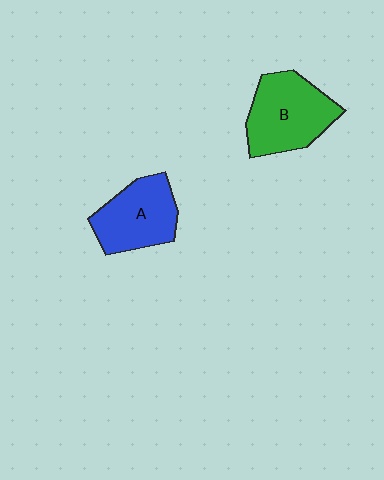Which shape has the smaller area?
Shape A (blue).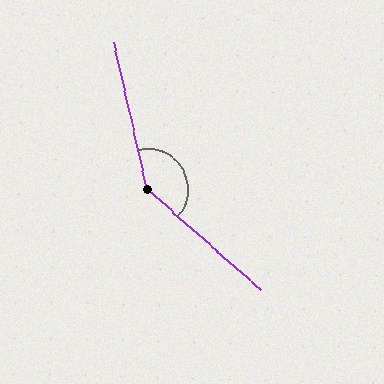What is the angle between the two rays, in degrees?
Approximately 145 degrees.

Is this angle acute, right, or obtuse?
It is obtuse.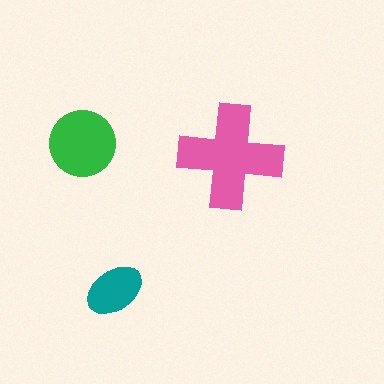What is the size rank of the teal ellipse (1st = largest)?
3rd.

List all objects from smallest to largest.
The teal ellipse, the green circle, the pink cross.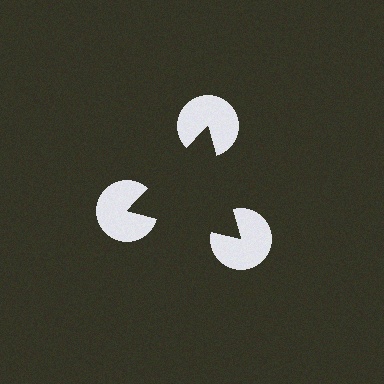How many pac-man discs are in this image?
There are 3 — one at each vertex of the illusory triangle.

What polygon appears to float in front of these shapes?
An illusory triangle — its edges are inferred from the aligned wedge cuts in the pac-man discs, not physically drawn.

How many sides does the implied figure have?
3 sides.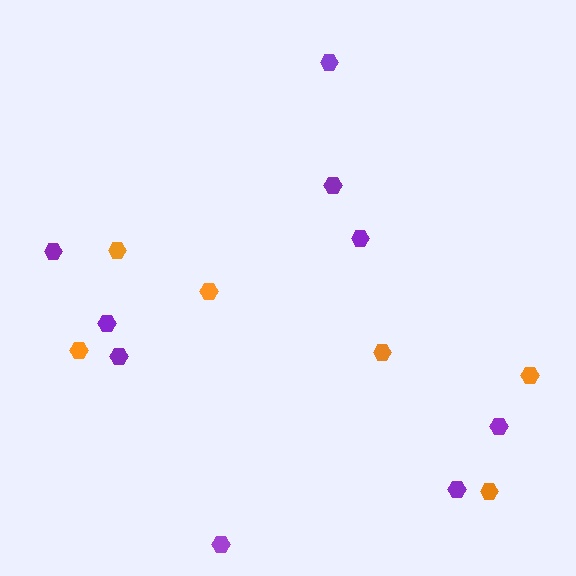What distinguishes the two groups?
There are 2 groups: one group of orange hexagons (6) and one group of purple hexagons (9).